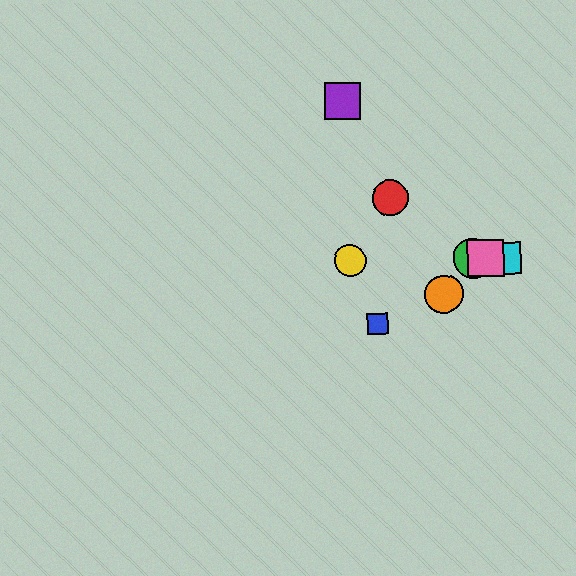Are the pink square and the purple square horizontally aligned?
No, the pink square is at y≈258 and the purple square is at y≈101.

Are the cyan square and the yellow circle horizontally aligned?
Yes, both are at y≈258.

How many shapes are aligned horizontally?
4 shapes (the green circle, the yellow circle, the cyan square, the pink square) are aligned horizontally.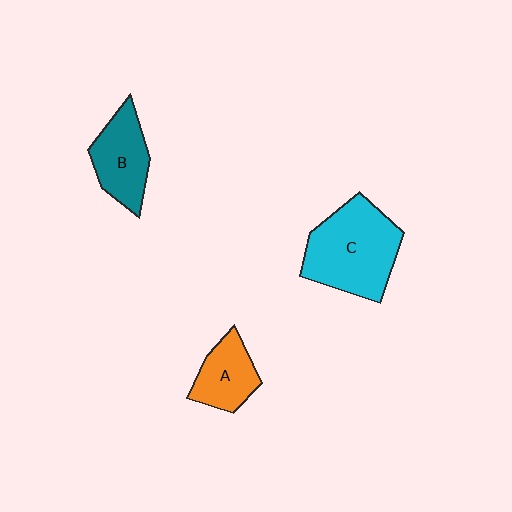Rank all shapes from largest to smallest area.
From largest to smallest: C (cyan), B (teal), A (orange).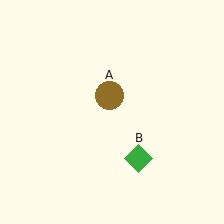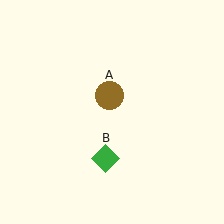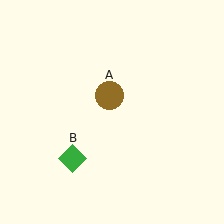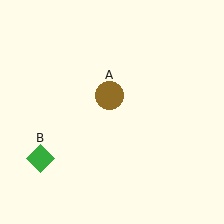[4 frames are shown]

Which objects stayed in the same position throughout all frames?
Brown circle (object A) remained stationary.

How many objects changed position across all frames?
1 object changed position: green diamond (object B).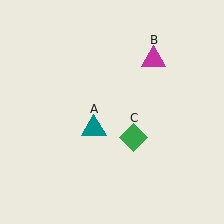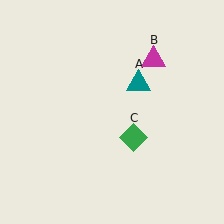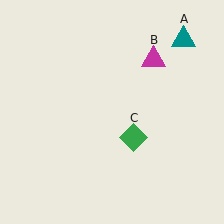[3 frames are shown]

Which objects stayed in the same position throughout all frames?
Magenta triangle (object B) and green diamond (object C) remained stationary.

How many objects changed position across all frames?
1 object changed position: teal triangle (object A).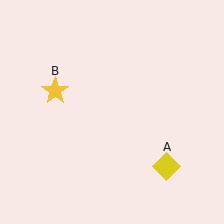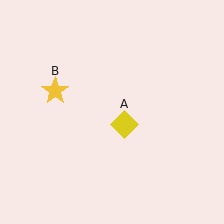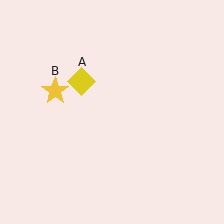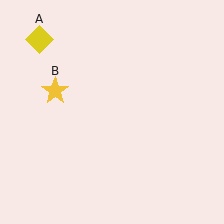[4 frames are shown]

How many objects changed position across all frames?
1 object changed position: yellow diamond (object A).